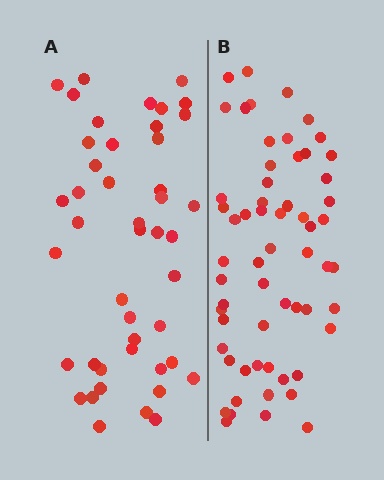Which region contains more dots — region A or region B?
Region B (the right region) has more dots.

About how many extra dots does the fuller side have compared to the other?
Region B has approximately 15 more dots than region A.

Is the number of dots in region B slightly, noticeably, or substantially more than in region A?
Region B has noticeably more, but not dramatically so. The ratio is roughly 1.3 to 1.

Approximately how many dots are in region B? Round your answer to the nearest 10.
About 60 dots.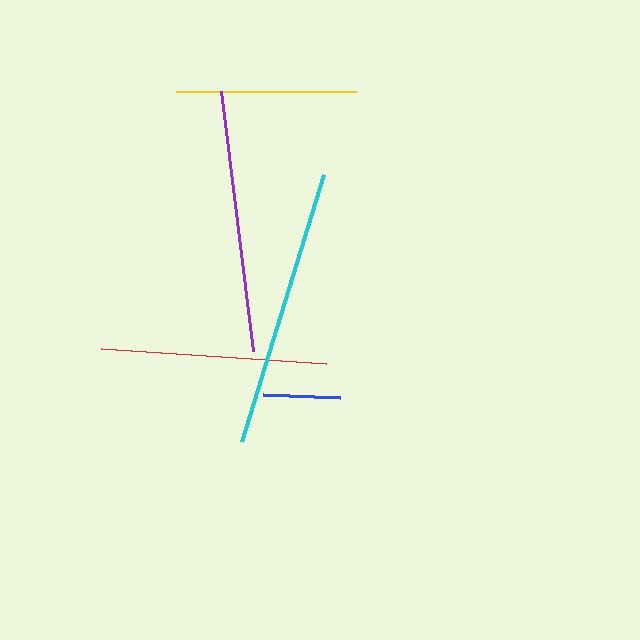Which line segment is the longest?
The cyan line is the longest at approximately 279 pixels.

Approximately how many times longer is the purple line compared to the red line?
The purple line is approximately 1.2 times the length of the red line.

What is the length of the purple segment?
The purple segment is approximately 263 pixels long.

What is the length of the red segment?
The red segment is approximately 226 pixels long.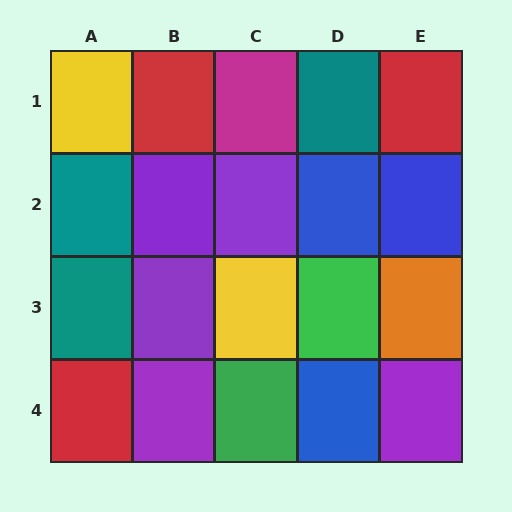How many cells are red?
3 cells are red.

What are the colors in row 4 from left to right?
Red, purple, green, blue, purple.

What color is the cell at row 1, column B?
Red.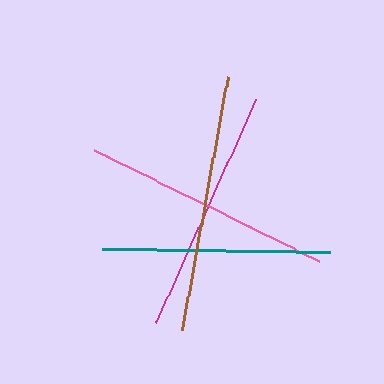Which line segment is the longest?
The brown line is the longest at approximately 257 pixels.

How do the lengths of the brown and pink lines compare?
The brown and pink lines are approximately the same length.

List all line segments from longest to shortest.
From longest to shortest: brown, pink, magenta, teal.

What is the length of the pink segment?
The pink segment is approximately 252 pixels long.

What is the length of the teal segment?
The teal segment is approximately 228 pixels long.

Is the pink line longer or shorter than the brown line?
The brown line is longer than the pink line.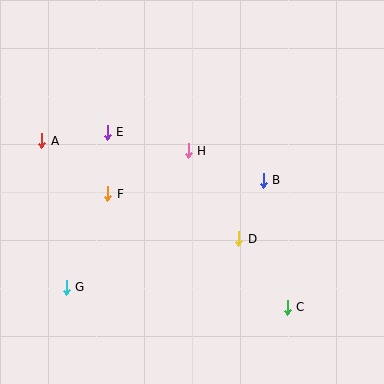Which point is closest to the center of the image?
Point H at (188, 151) is closest to the center.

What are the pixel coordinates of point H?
Point H is at (188, 151).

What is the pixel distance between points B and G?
The distance between B and G is 224 pixels.